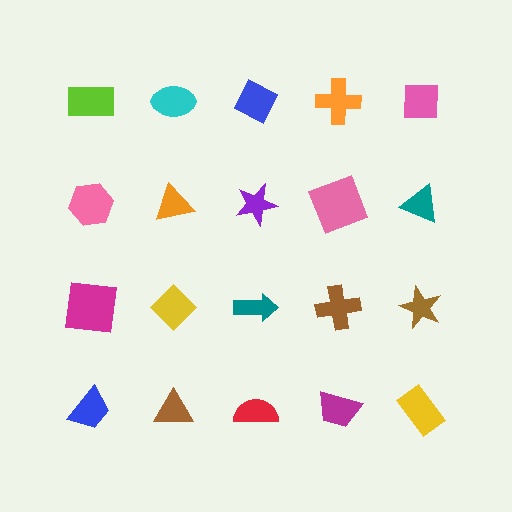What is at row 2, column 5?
A teal triangle.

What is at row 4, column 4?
A magenta trapezoid.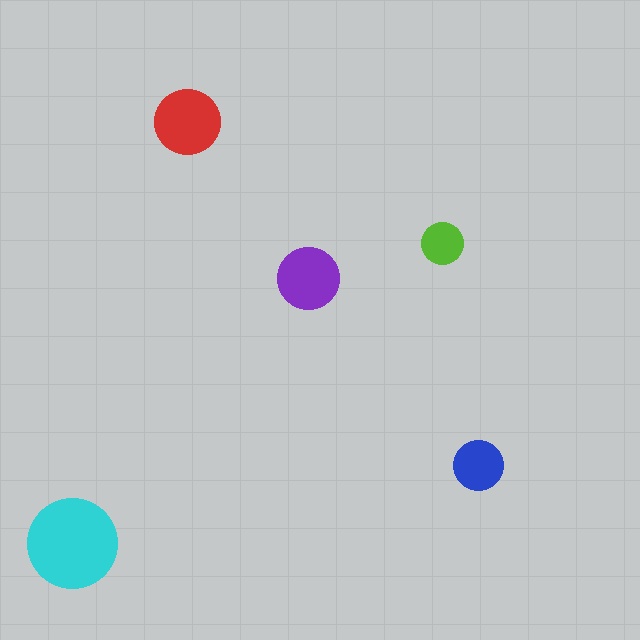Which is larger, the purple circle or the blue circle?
The purple one.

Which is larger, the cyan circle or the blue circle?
The cyan one.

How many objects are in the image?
There are 5 objects in the image.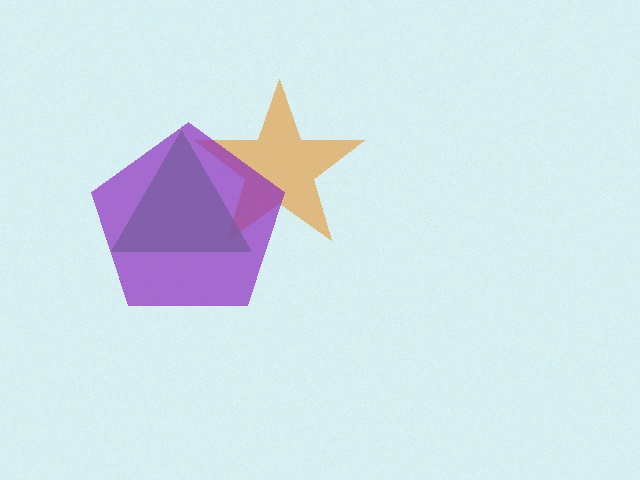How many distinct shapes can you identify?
There are 3 distinct shapes: an orange star, a green triangle, a purple pentagon.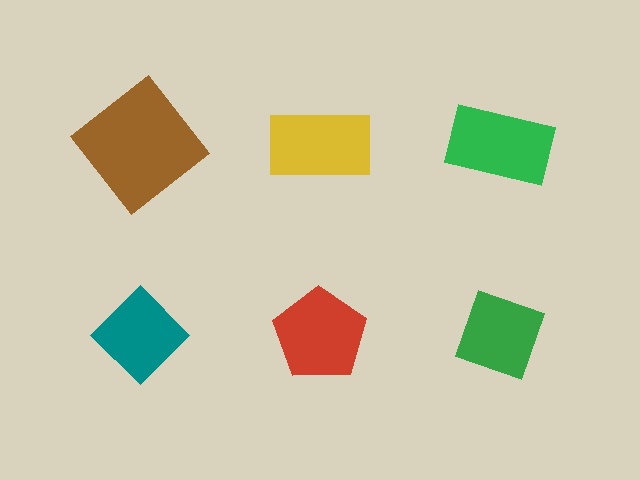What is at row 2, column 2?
A red pentagon.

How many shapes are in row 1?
3 shapes.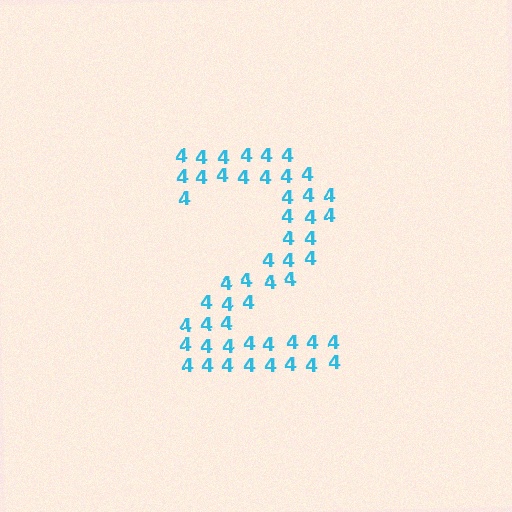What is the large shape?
The large shape is the digit 2.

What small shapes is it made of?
It is made of small digit 4's.